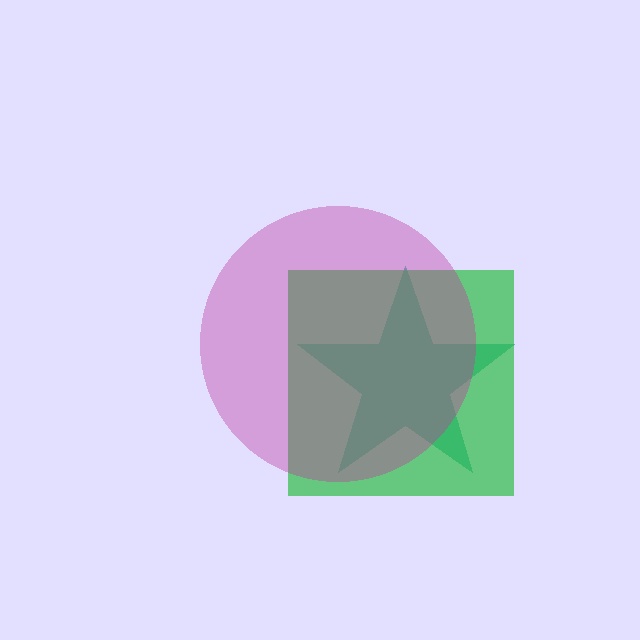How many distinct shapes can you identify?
There are 3 distinct shapes: a teal star, a green square, a magenta circle.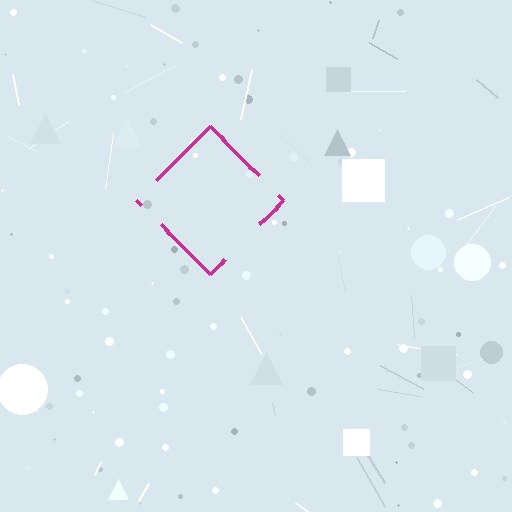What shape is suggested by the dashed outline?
The dashed outline suggests a diamond.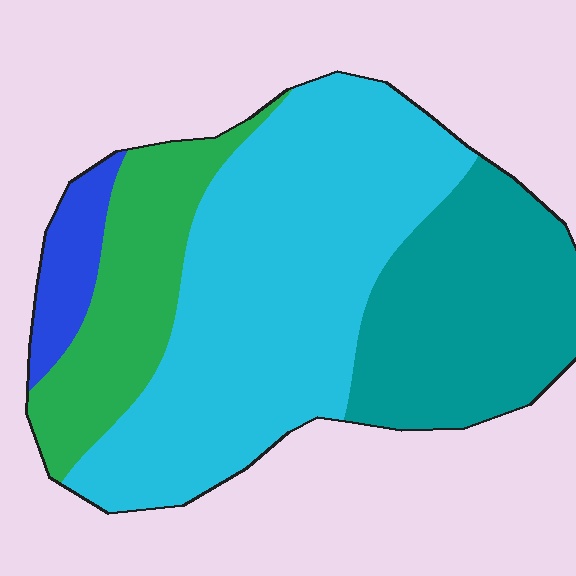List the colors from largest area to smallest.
From largest to smallest: cyan, teal, green, blue.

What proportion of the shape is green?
Green covers 18% of the shape.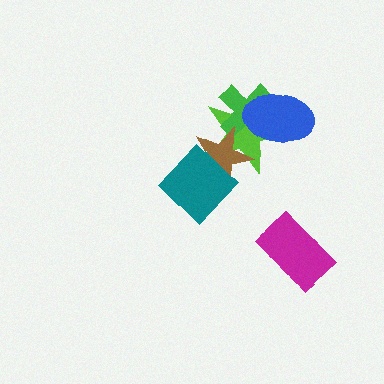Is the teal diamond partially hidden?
No, no other shape covers it.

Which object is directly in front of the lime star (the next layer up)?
The green cross is directly in front of the lime star.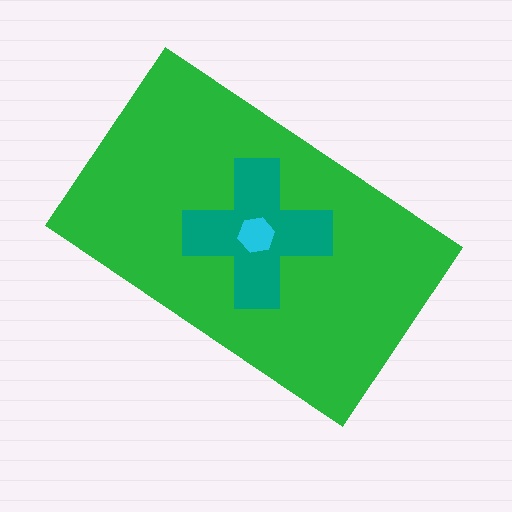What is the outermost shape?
The green rectangle.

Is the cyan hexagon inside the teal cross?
Yes.